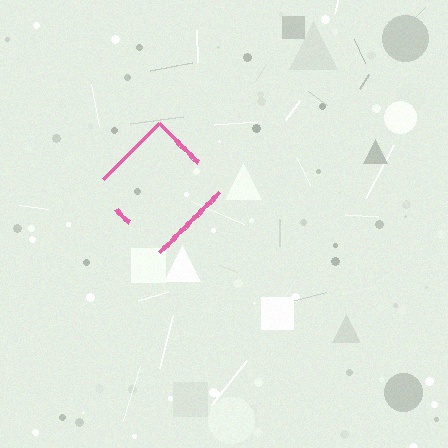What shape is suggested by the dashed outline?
The dashed outline suggests a diamond.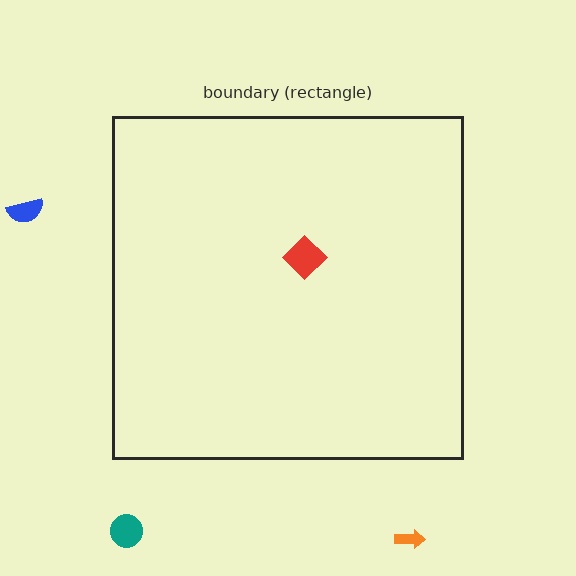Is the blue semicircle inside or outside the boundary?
Outside.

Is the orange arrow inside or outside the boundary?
Outside.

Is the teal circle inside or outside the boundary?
Outside.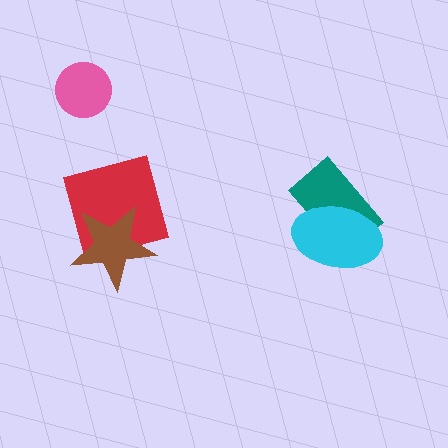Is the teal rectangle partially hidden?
Yes, it is partially covered by another shape.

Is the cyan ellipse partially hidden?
No, no other shape covers it.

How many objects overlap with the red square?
1 object overlaps with the red square.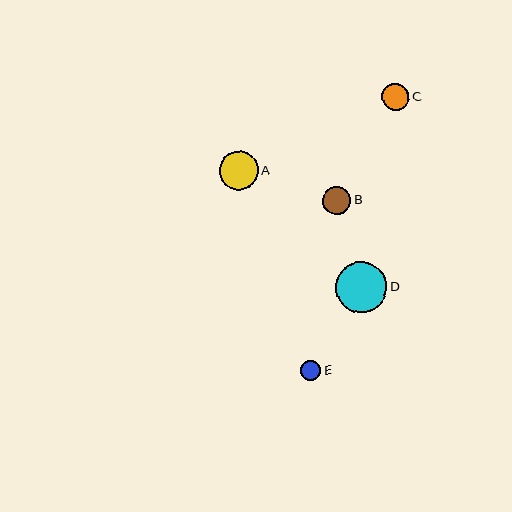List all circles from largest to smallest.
From largest to smallest: D, A, B, C, E.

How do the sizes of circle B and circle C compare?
Circle B and circle C are approximately the same size.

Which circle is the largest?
Circle D is the largest with a size of approximately 51 pixels.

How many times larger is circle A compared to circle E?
Circle A is approximately 1.9 times the size of circle E.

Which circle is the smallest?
Circle E is the smallest with a size of approximately 20 pixels.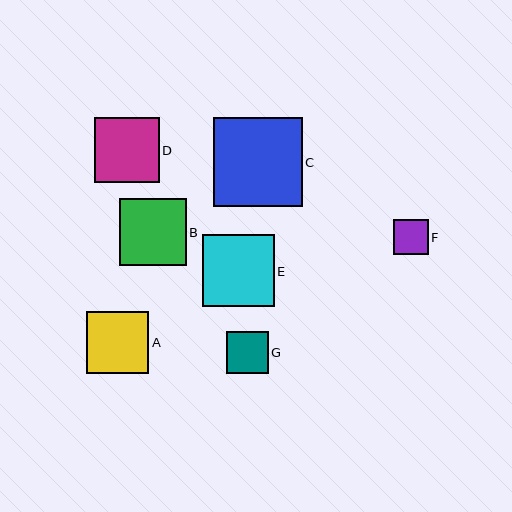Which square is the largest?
Square C is the largest with a size of approximately 89 pixels.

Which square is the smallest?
Square F is the smallest with a size of approximately 34 pixels.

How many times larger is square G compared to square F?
Square G is approximately 1.2 times the size of square F.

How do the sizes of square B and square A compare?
Square B and square A are approximately the same size.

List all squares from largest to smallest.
From largest to smallest: C, E, B, D, A, G, F.